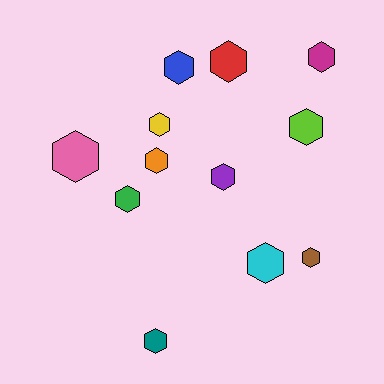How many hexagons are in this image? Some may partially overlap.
There are 12 hexagons.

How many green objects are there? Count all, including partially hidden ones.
There is 1 green object.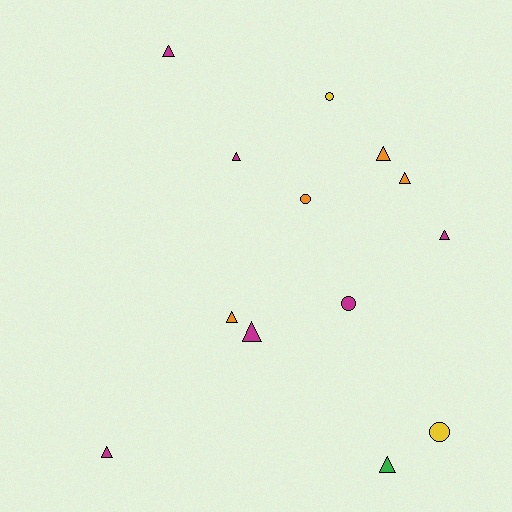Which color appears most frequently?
Magenta, with 6 objects.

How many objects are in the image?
There are 13 objects.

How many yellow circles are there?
There are 2 yellow circles.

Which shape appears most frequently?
Triangle, with 9 objects.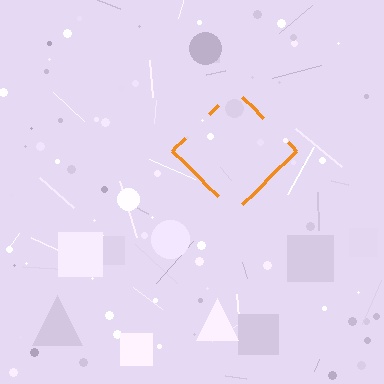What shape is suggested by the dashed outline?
The dashed outline suggests a diamond.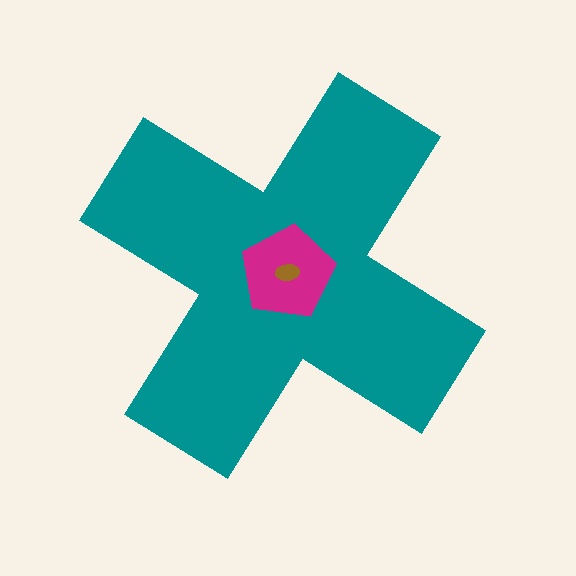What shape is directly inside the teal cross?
The magenta pentagon.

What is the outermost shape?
The teal cross.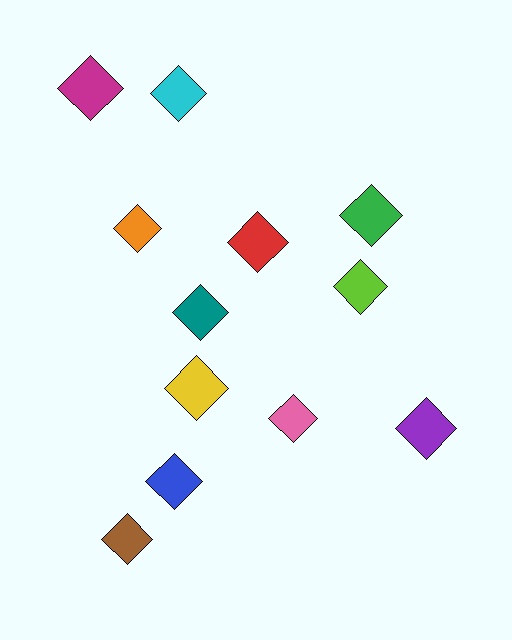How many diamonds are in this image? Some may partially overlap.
There are 12 diamonds.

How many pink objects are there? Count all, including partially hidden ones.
There is 1 pink object.